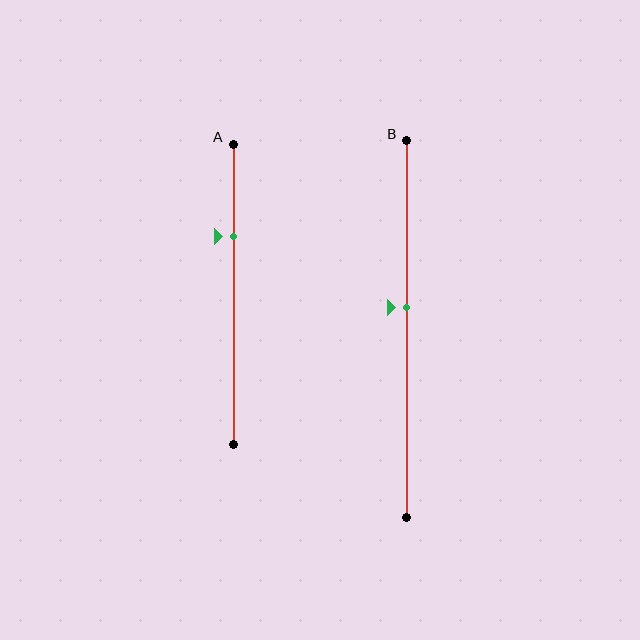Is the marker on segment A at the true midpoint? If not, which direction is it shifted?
No, the marker on segment A is shifted upward by about 19% of the segment length.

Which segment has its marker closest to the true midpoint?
Segment B has its marker closest to the true midpoint.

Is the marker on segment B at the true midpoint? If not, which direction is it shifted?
No, the marker on segment B is shifted upward by about 6% of the segment length.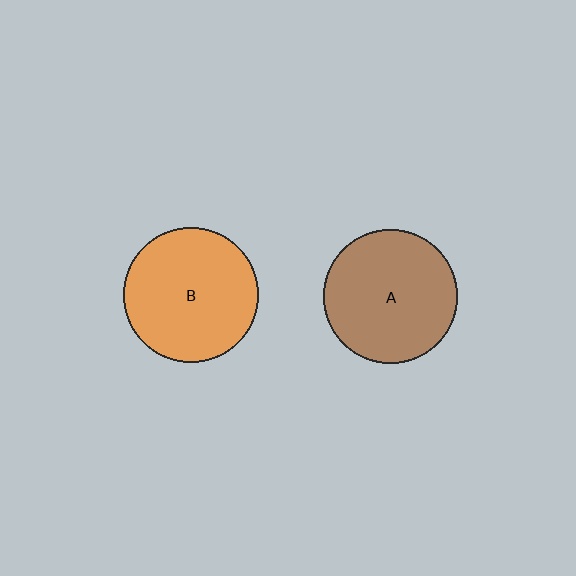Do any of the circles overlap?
No, none of the circles overlap.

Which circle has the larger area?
Circle B (orange).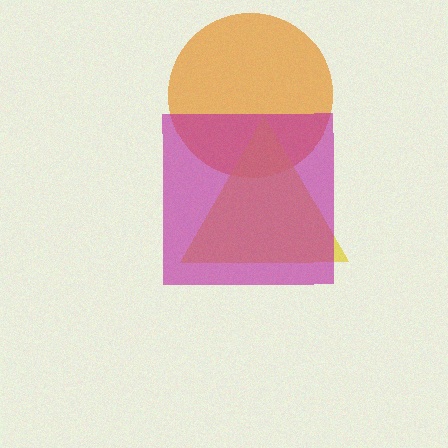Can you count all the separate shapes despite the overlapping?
Yes, there are 3 separate shapes.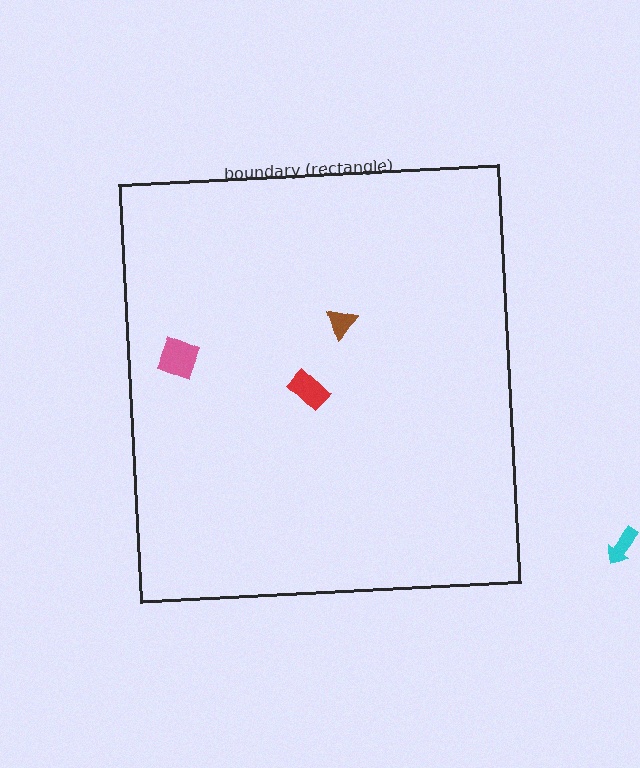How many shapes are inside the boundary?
3 inside, 1 outside.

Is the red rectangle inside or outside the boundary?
Inside.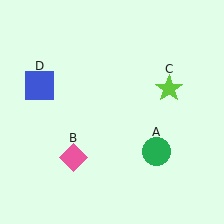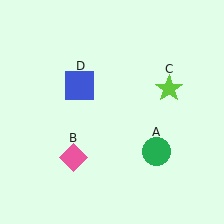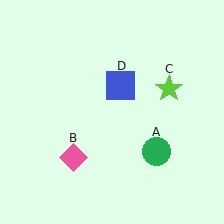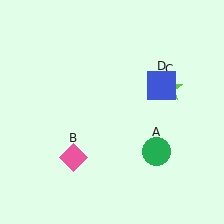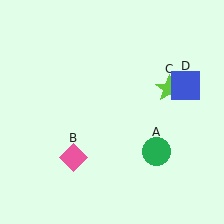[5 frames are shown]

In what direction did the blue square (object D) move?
The blue square (object D) moved right.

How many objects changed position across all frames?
1 object changed position: blue square (object D).